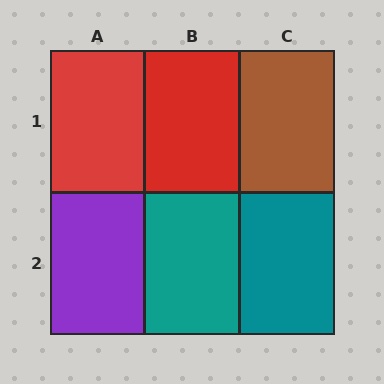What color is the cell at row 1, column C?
Brown.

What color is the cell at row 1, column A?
Red.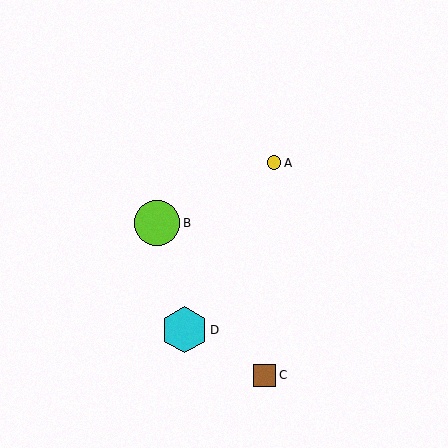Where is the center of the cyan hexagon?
The center of the cyan hexagon is at (184, 330).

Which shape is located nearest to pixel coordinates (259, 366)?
The brown square (labeled C) at (264, 375) is nearest to that location.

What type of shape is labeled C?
Shape C is a brown square.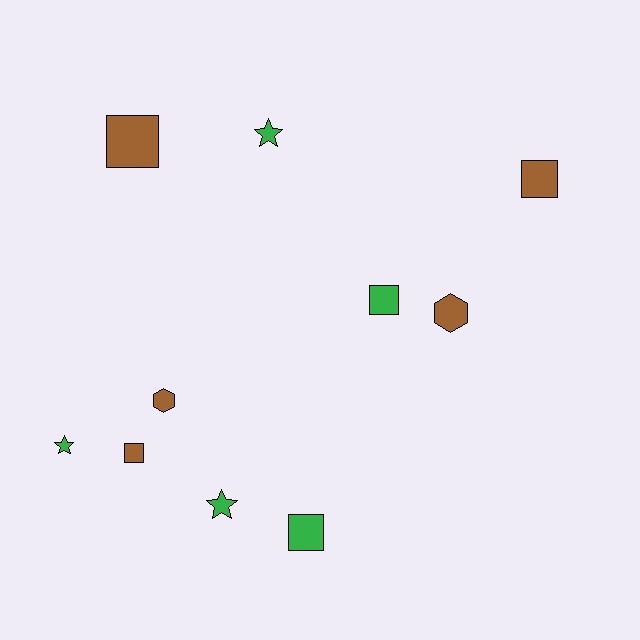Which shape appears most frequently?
Square, with 5 objects.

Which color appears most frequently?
Green, with 5 objects.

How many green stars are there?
There are 3 green stars.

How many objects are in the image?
There are 10 objects.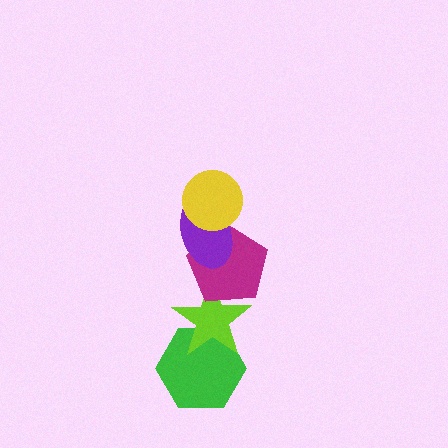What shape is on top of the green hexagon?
The lime star is on top of the green hexagon.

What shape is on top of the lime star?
The magenta pentagon is on top of the lime star.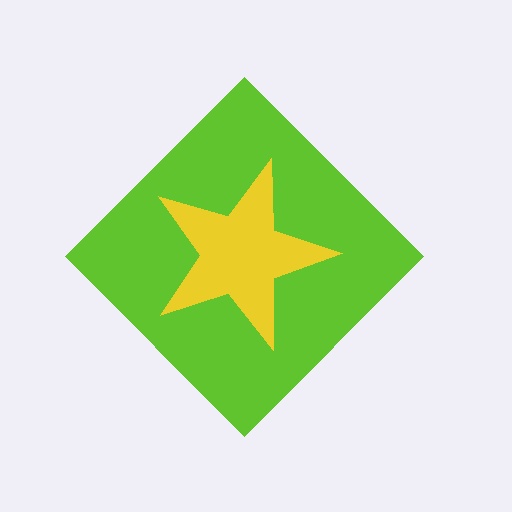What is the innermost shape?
The yellow star.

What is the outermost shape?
The lime diamond.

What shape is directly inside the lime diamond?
The yellow star.